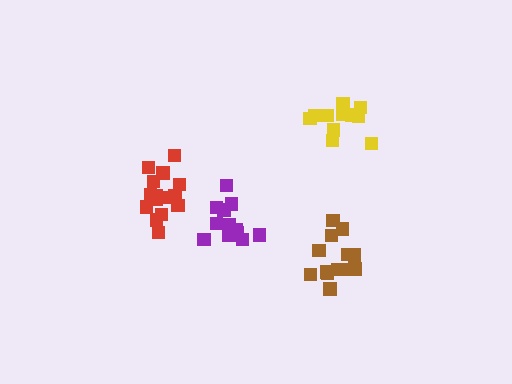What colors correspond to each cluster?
The clusters are colored: brown, yellow, red, purple.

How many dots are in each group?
Group 1: 13 dots, Group 2: 12 dots, Group 3: 15 dots, Group 4: 12 dots (52 total).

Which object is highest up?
The yellow cluster is topmost.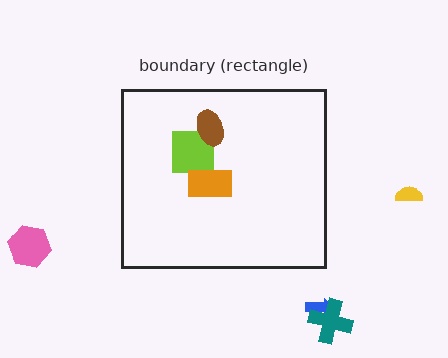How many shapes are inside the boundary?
3 inside, 4 outside.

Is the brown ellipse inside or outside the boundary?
Inside.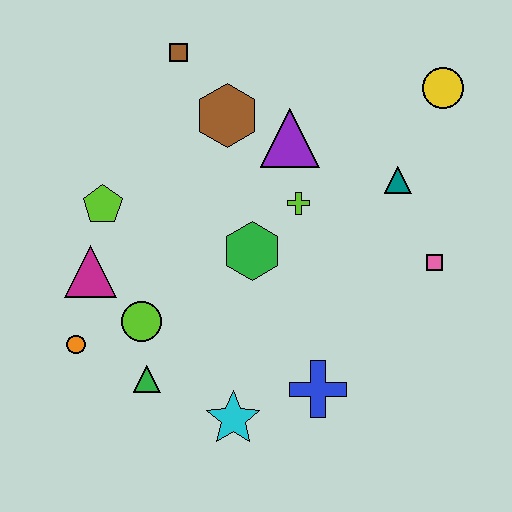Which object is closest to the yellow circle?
The teal triangle is closest to the yellow circle.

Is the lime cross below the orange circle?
No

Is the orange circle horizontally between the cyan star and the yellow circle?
No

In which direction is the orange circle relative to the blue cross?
The orange circle is to the left of the blue cross.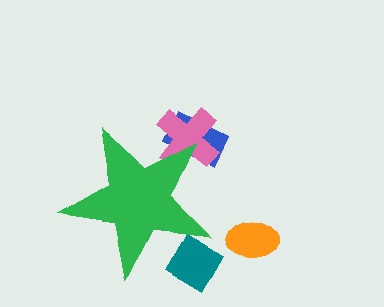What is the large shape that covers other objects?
A green star.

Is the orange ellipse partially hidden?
No, the orange ellipse is fully visible.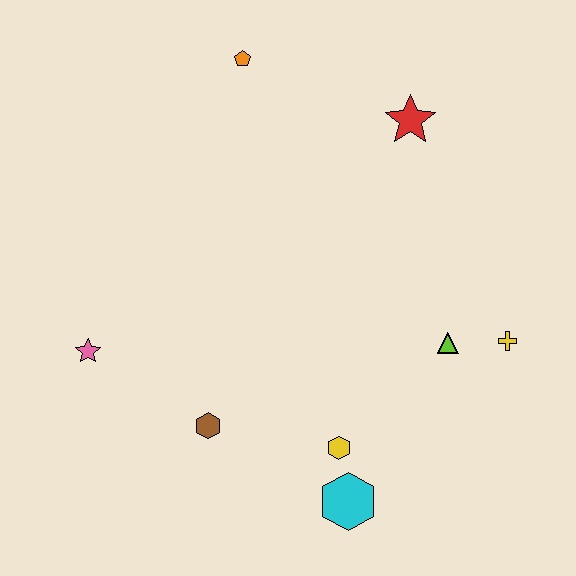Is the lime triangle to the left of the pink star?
No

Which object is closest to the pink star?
The brown hexagon is closest to the pink star.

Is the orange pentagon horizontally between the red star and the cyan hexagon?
No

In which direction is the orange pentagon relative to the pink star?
The orange pentagon is above the pink star.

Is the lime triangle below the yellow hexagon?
No